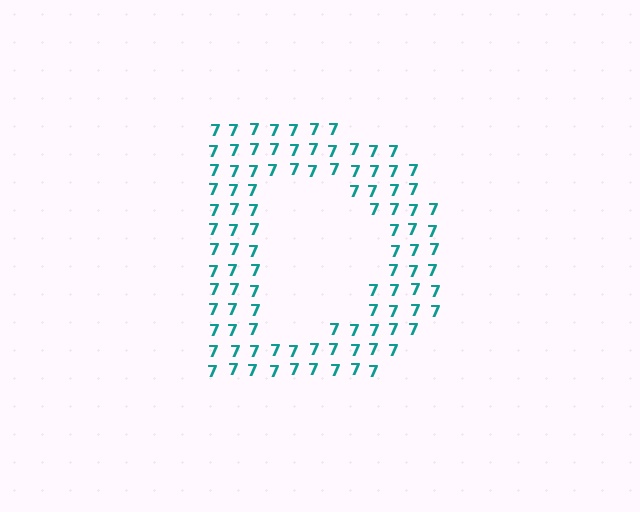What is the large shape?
The large shape is the letter D.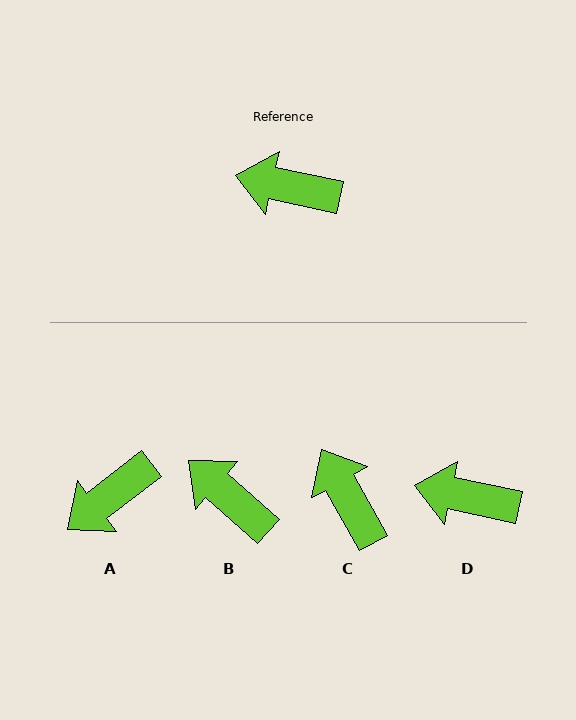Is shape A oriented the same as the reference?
No, it is off by about 50 degrees.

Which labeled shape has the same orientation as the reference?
D.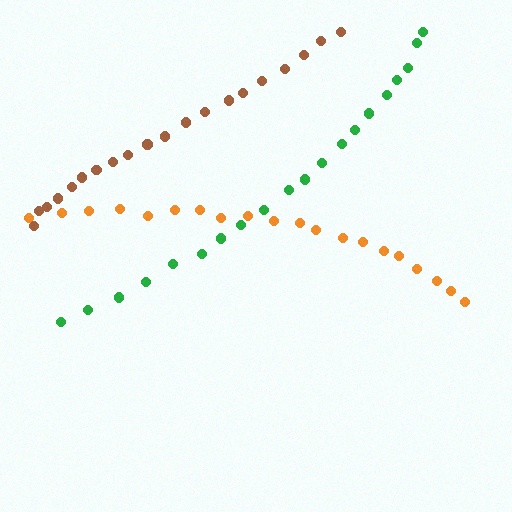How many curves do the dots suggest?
There are 3 distinct paths.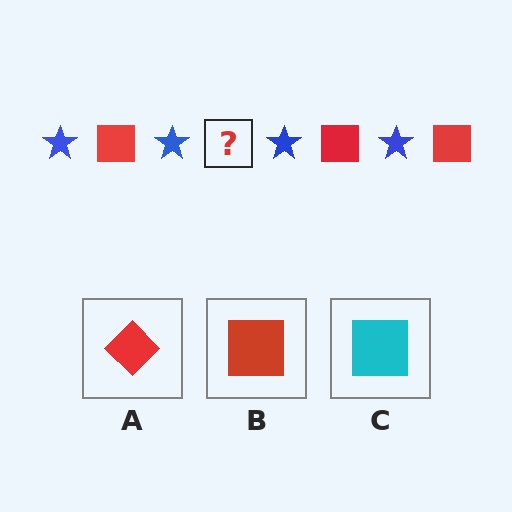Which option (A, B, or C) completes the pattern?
B.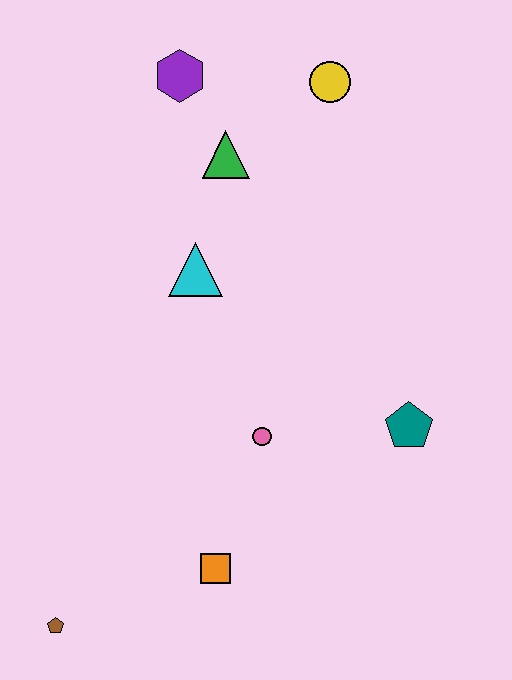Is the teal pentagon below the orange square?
No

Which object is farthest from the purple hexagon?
The brown pentagon is farthest from the purple hexagon.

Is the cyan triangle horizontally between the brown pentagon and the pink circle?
Yes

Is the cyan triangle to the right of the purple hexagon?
Yes